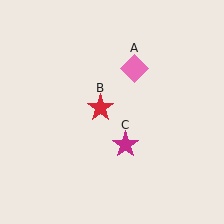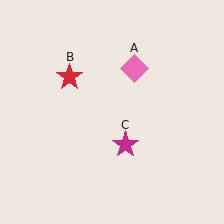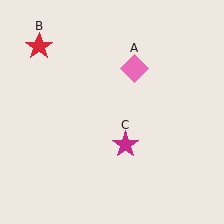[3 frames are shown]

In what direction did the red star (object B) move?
The red star (object B) moved up and to the left.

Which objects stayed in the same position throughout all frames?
Pink diamond (object A) and magenta star (object C) remained stationary.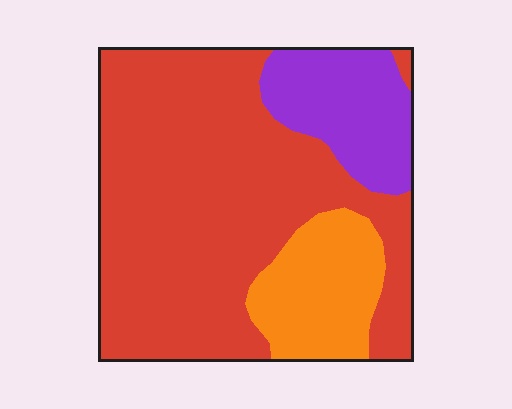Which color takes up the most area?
Red, at roughly 65%.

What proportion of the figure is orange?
Orange takes up about one sixth (1/6) of the figure.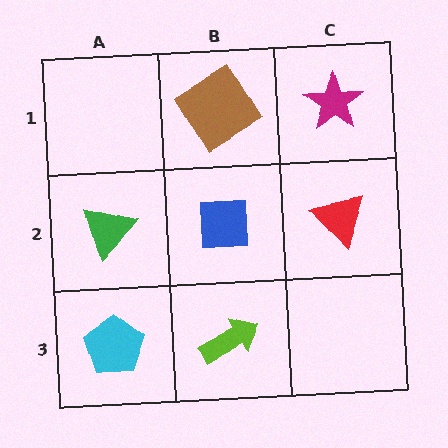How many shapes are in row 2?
3 shapes.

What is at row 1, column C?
A magenta star.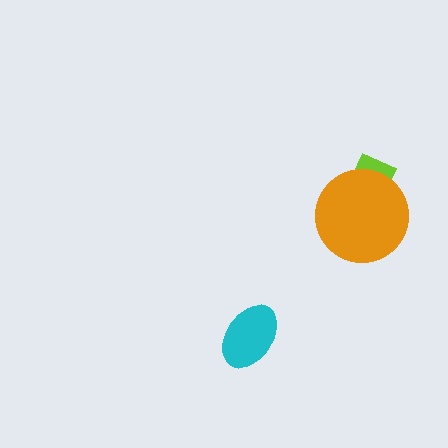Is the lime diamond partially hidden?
Yes, it is partially covered by another shape.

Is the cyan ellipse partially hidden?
No, no other shape covers it.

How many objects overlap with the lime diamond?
1 object overlaps with the lime diamond.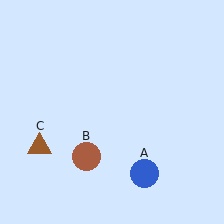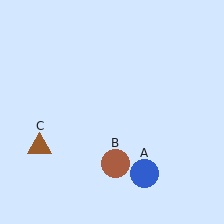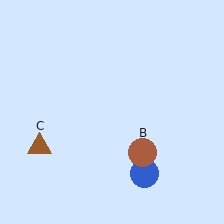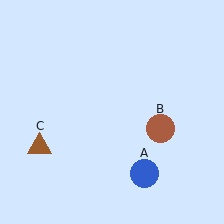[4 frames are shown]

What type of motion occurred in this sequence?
The brown circle (object B) rotated counterclockwise around the center of the scene.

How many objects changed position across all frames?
1 object changed position: brown circle (object B).